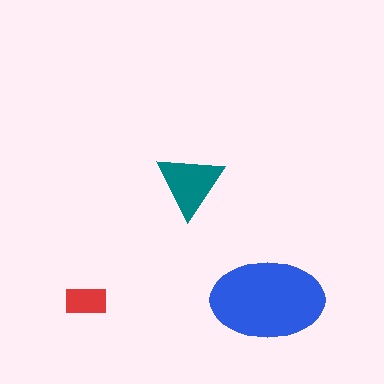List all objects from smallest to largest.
The red rectangle, the teal triangle, the blue ellipse.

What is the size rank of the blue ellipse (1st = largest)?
1st.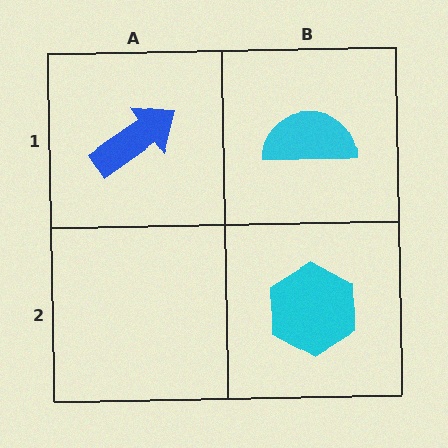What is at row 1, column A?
A blue arrow.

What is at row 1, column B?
A cyan semicircle.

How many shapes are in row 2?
1 shape.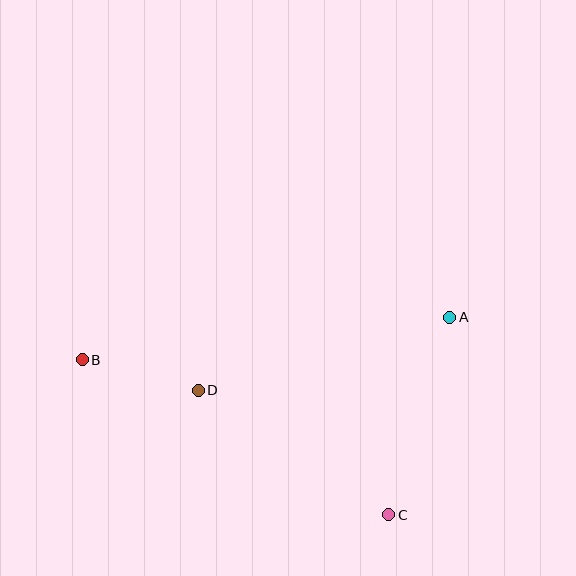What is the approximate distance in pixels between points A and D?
The distance between A and D is approximately 262 pixels.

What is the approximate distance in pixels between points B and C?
The distance between B and C is approximately 344 pixels.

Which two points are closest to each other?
Points B and D are closest to each other.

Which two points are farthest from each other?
Points A and B are farthest from each other.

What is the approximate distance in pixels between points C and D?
The distance between C and D is approximately 228 pixels.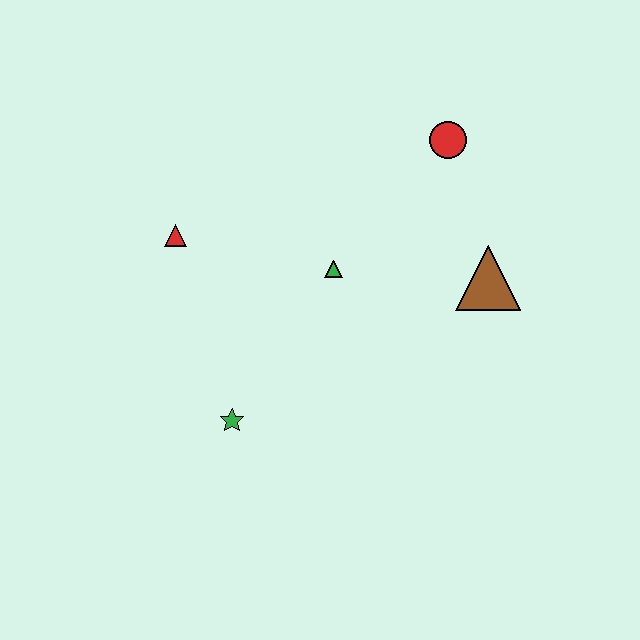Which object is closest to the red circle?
The brown triangle is closest to the red circle.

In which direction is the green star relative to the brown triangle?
The green star is to the left of the brown triangle.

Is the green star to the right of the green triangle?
No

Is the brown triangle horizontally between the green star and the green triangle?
No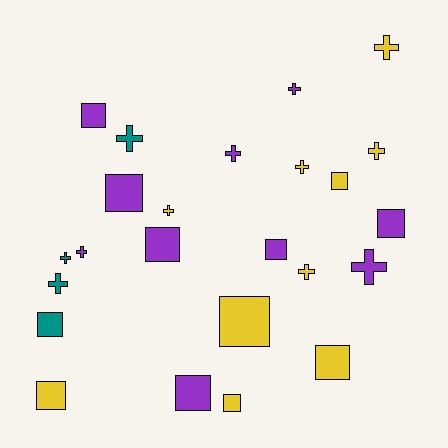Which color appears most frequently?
Yellow, with 10 objects.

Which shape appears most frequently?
Cross, with 12 objects.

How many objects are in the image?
There are 24 objects.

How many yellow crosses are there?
There are 5 yellow crosses.